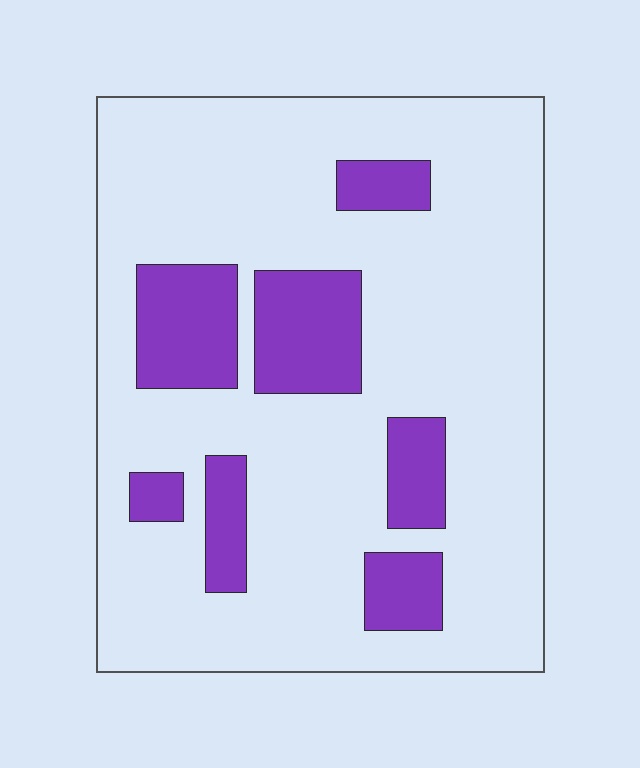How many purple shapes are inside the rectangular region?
7.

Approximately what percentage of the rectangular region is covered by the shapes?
Approximately 20%.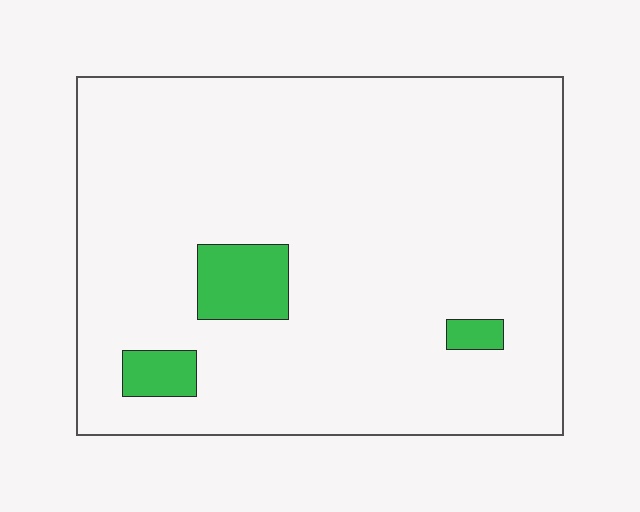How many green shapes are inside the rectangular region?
3.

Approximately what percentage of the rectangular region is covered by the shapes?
Approximately 5%.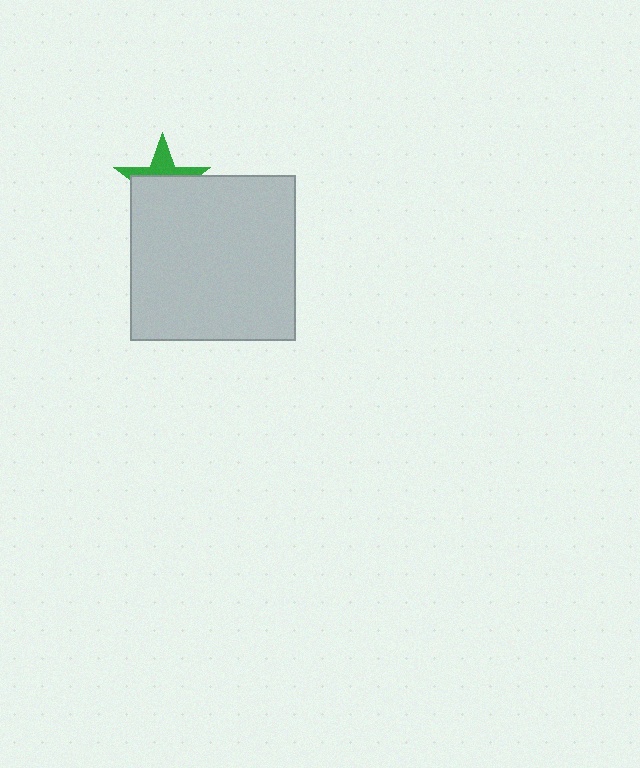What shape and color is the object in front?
The object in front is a light gray rectangle.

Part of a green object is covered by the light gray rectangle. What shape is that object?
It is a star.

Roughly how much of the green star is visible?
A small part of it is visible (roughly 38%).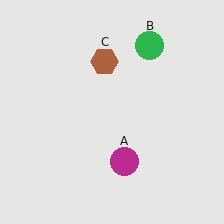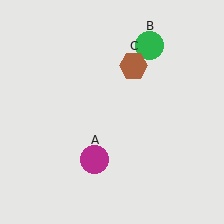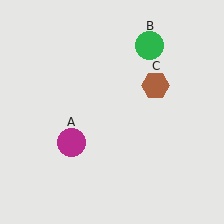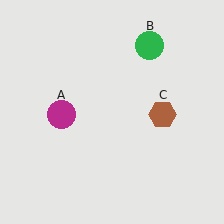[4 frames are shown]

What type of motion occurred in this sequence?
The magenta circle (object A), brown hexagon (object C) rotated clockwise around the center of the scene.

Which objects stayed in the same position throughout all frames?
Green circle (object B) remained stationary.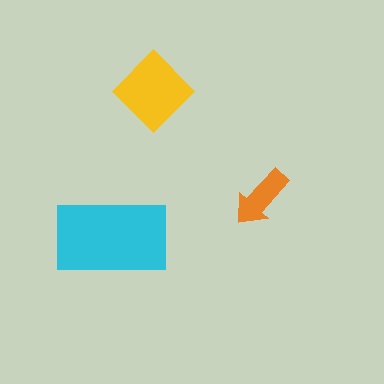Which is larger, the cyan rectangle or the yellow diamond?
The cyan rectangle.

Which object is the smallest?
The orange arrow.